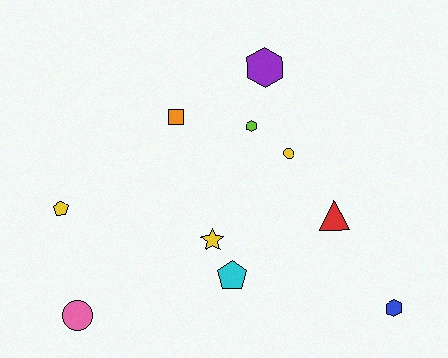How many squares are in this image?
There is 1 square.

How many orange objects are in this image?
There is 1 orange object.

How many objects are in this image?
There are 10 objects.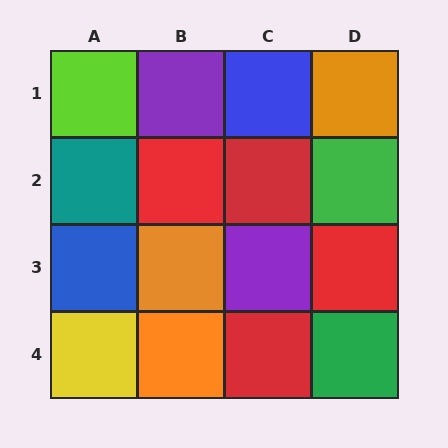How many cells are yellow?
1 cell is yellow.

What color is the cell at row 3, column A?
Blue.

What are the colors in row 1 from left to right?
Lime, purple, blue, orange.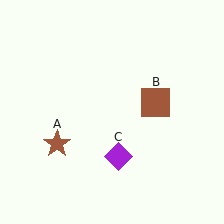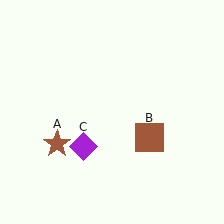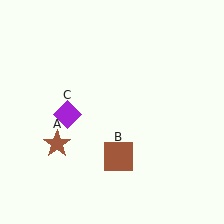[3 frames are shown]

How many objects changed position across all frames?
2 objects changed position: brown square (object B), purple diamond (object C).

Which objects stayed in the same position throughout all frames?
Brown star (object A) remained stationary.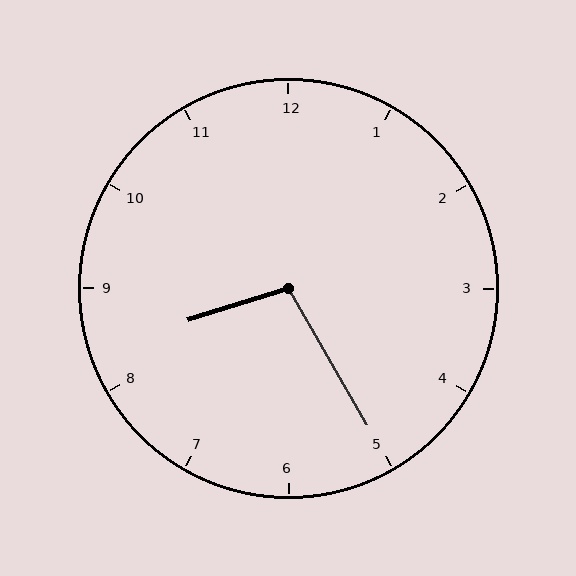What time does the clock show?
8:25.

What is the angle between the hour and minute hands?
Approximately 102 degrees.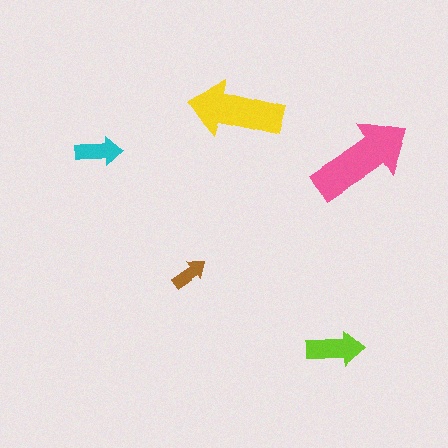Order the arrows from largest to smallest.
the pink one, the yellow one, the lime one, the cyan one, the brown one.